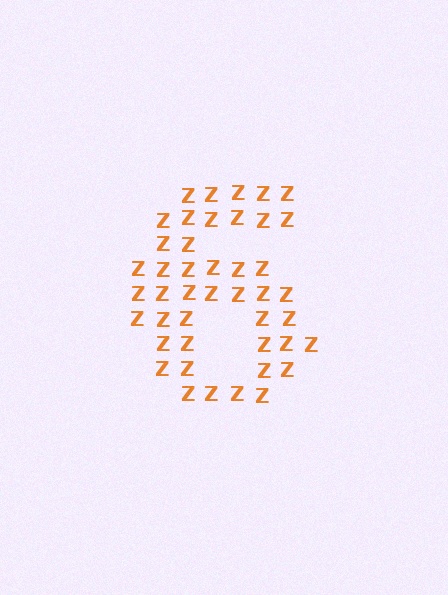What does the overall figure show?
The overall figure shows the digit 6.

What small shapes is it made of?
It is made of small letter Z's.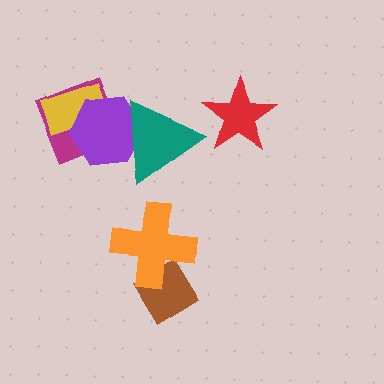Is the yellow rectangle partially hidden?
Yes, it is partially covered by another shape.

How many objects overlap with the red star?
0 objects overlap with the red star.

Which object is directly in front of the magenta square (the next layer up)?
The yellow rectangle is directly in front of the magenta square.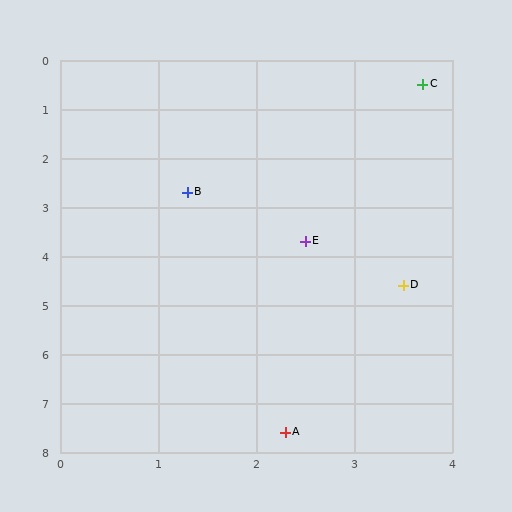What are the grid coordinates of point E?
Point E is at approximately (2.5, 3.7).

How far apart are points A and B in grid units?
Points A and B are about 5.0 grid units apart.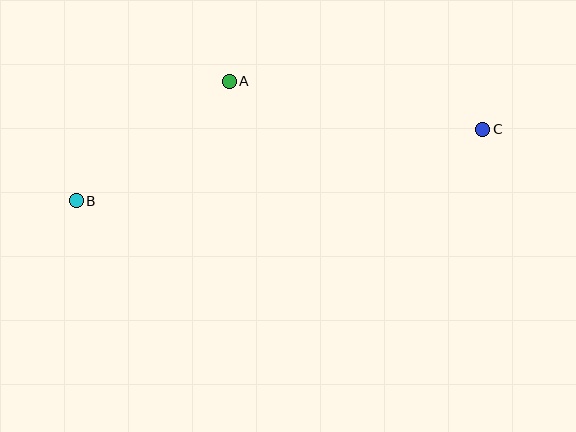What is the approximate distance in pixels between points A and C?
The distance between A and C is approximately 258 pixels.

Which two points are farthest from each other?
Points B and C are farthest from each other.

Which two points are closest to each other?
Points A and B are closest to each other.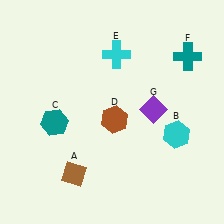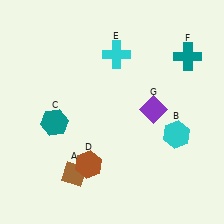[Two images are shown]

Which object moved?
The brown hexagon (D) moved down.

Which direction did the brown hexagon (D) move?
The brown hexagon (D) moved down.